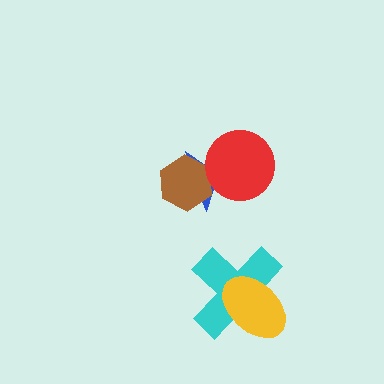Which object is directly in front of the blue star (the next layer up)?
The brown hexagon is directly in front of the blue star.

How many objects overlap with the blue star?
2 objects overlap with the blue star.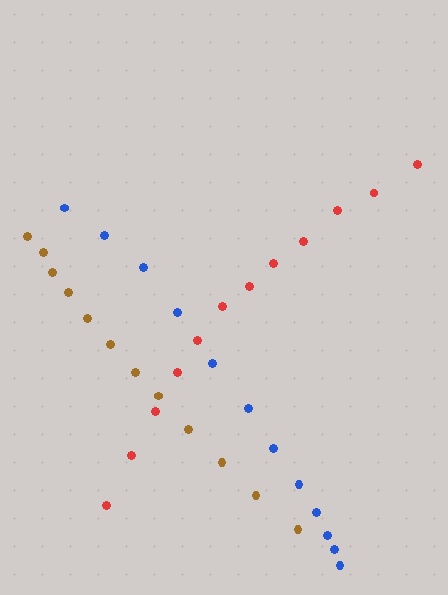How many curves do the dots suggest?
There are 3 distinct paths.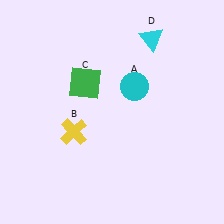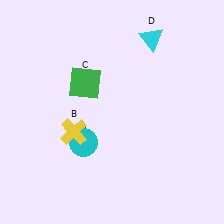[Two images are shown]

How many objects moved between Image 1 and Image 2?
1 object moved between the two images.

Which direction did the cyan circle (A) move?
The cyan circle (A) moved down.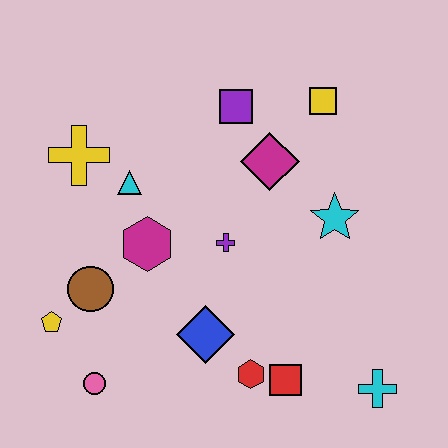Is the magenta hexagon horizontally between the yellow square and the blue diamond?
No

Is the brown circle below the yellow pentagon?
No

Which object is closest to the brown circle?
The yellow pentagon is closest to the brown circle.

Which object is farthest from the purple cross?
The cyan cross is farthest from the purple cross.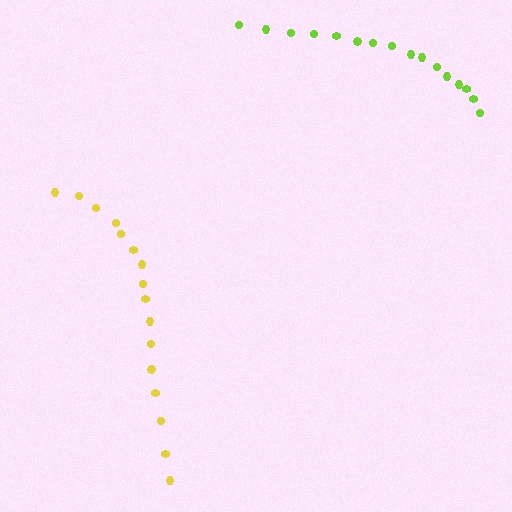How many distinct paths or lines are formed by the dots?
There are 2 distinct paths.